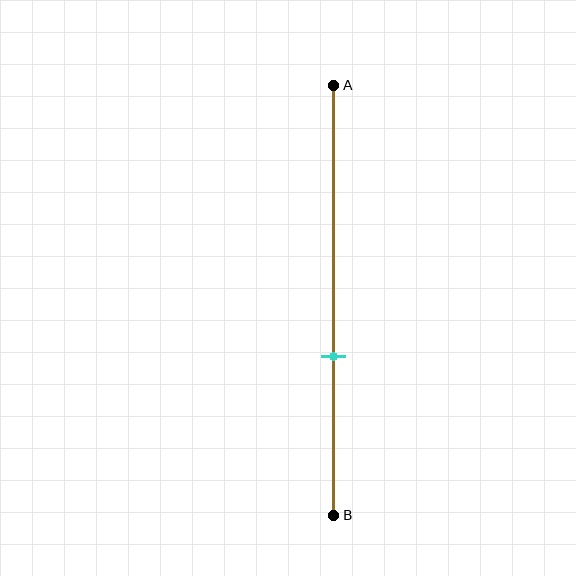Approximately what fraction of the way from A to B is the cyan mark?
The cyan mark is approximately 65% of the way from A to B.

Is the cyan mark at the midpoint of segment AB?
No, the mark is at about 65% from A, not at the 50% midpoint.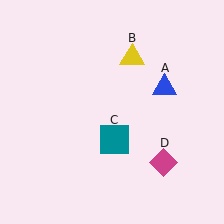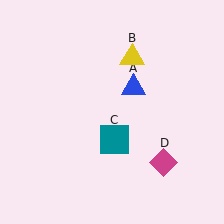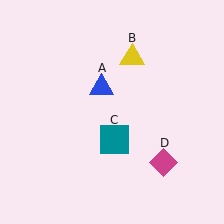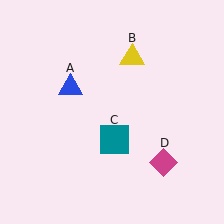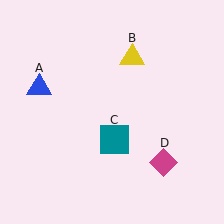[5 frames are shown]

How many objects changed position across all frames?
1 object changed position: blue triangle (object A).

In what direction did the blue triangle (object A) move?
The blue triangle (object A) moved left.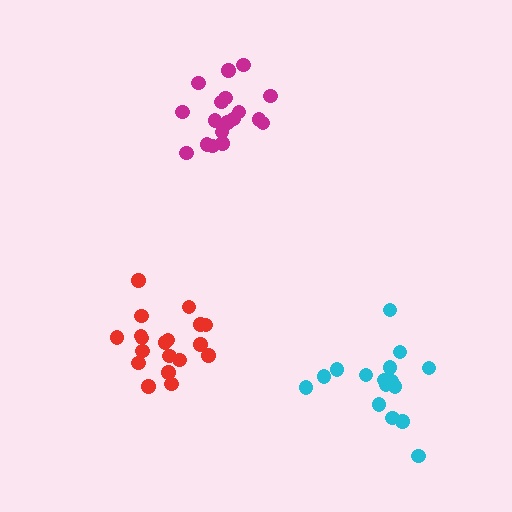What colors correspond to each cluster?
The clusters are colored: magenta, red, cyan.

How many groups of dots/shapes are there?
There are 3 groups.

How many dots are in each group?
Group 1: 18 dots, Group 2: 19 dots, Group 3: 16 dots (53 total).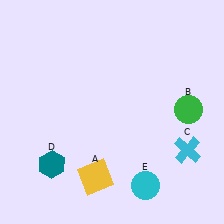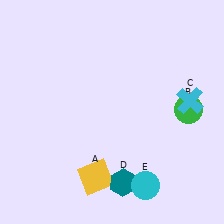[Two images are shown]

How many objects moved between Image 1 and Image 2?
2 objects moved between the two images.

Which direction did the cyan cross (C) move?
The cyan cross (C) moved up.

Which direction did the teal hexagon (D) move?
The teal hexagon (D) moved right.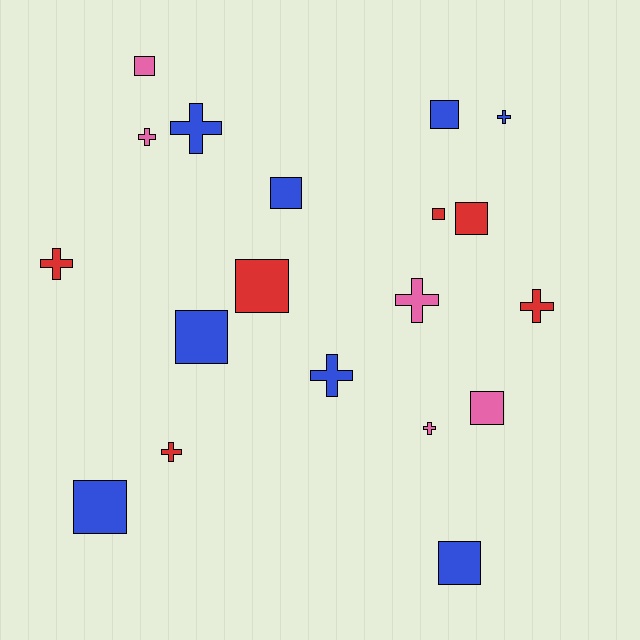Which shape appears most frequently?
Square, with 10 objects.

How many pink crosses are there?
There are 3 pink crosses.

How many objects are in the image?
There are 19 objects.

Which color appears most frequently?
Blue, with 8 objects.